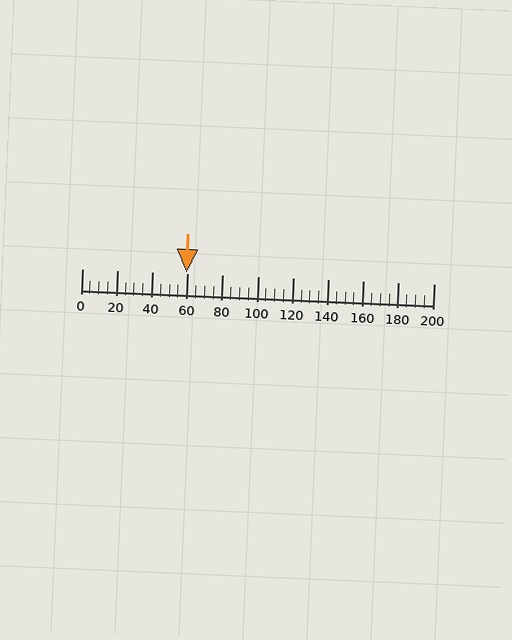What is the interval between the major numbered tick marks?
The major tick marks are spaced 20 units apart.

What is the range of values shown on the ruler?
The ruler shows values from 0 to 200.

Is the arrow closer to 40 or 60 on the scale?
The arrow is closer to 60.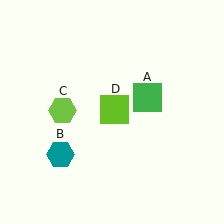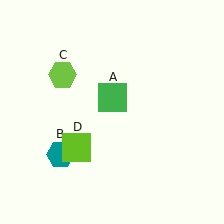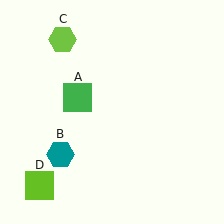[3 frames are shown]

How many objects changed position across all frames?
3 objects changed position: green square (object A), lime hexagon (object C), lime square (object D).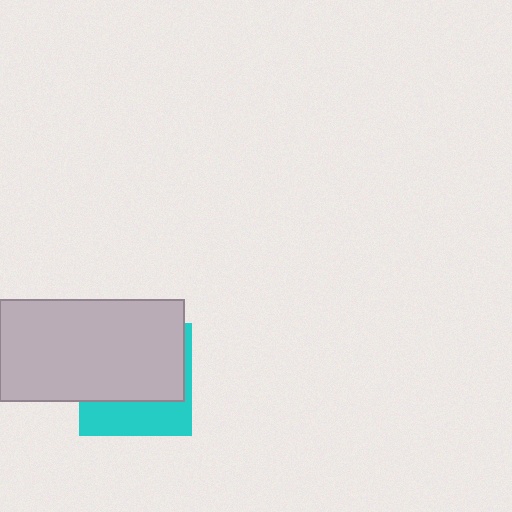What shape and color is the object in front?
The object in front is a light gray rectangle.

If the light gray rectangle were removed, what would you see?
You would see the complete cyan square.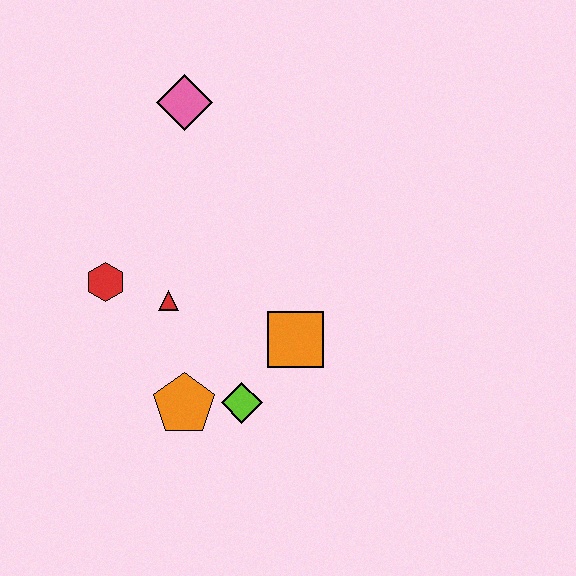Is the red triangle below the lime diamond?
No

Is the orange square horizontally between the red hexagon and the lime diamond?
No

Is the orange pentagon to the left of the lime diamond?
Yes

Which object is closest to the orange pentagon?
The lime diamond is closest to the orange pentagon.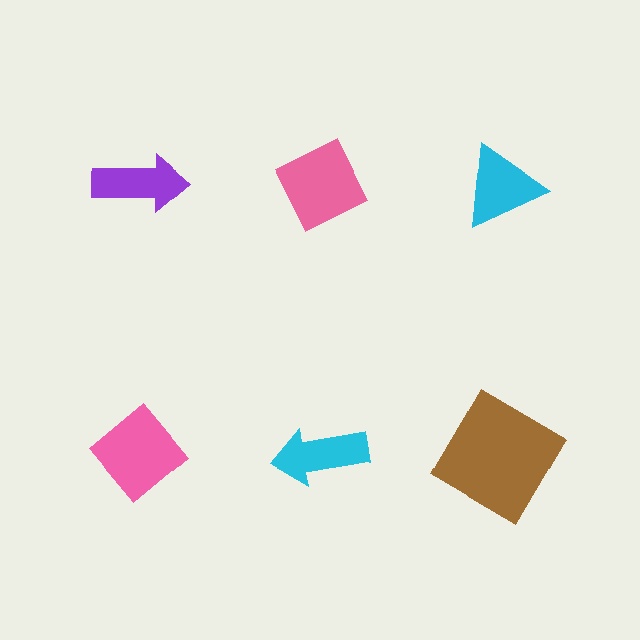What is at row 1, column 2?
A pink diamond.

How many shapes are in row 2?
3 shapes.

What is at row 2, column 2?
A cyan arrow.